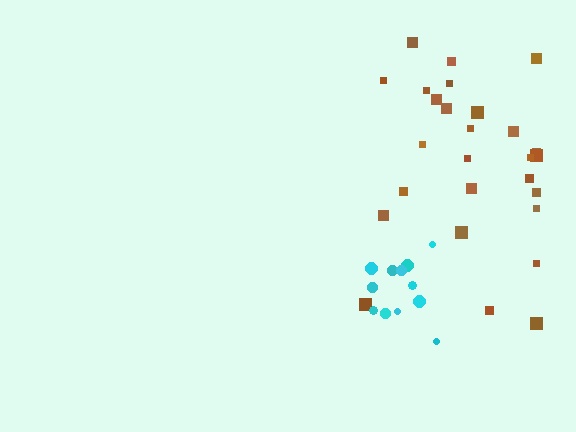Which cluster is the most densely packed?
Cyan.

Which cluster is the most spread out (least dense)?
Brown.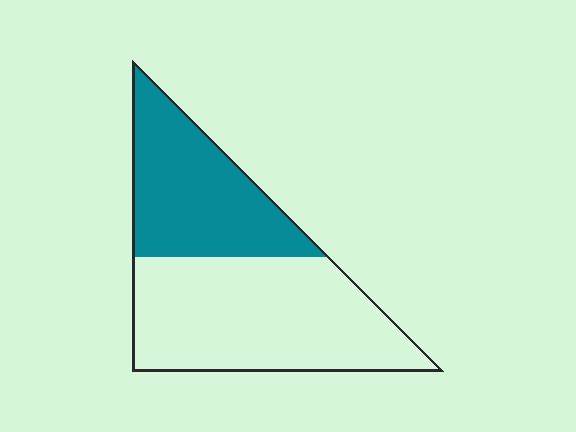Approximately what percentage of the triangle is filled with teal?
Approximately 40%.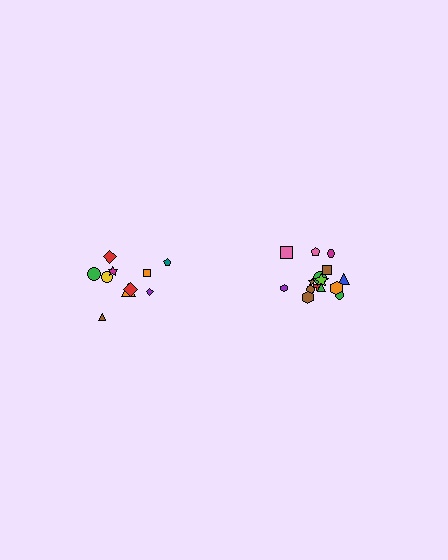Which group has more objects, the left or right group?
The right group.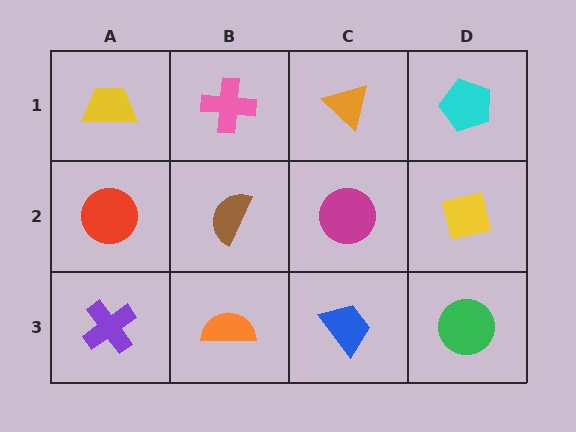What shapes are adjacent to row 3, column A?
A red circle (row 2, column A), an orange semicircle (row 3, column B).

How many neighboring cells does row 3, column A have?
2.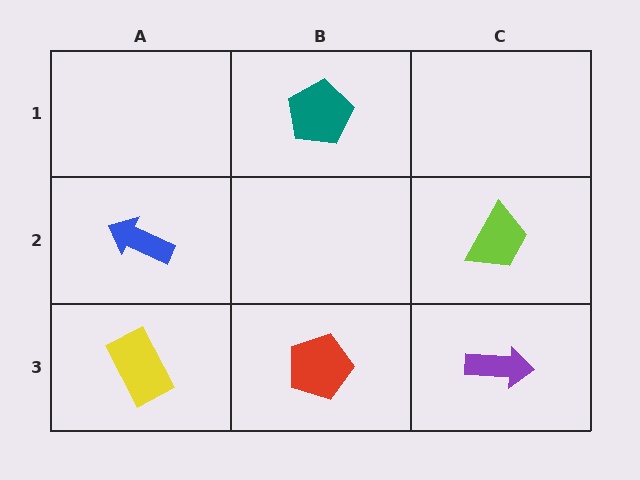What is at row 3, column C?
A purple arrow.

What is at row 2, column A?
A blue arrow.